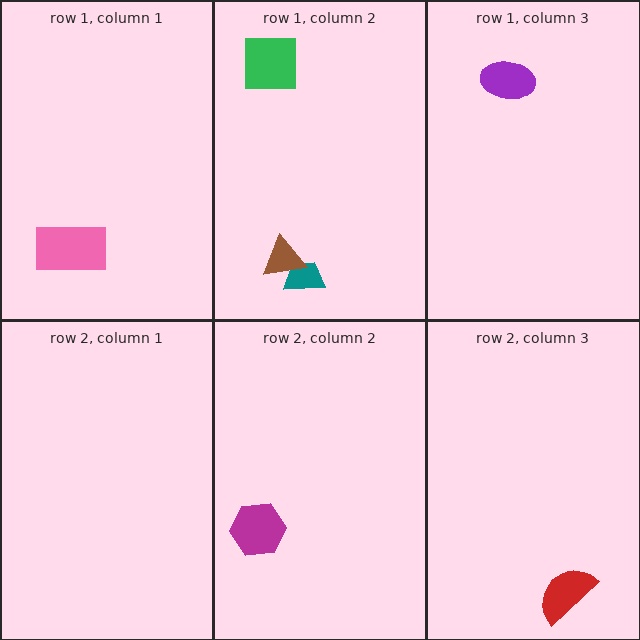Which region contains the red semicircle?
The row 2, column 3 region.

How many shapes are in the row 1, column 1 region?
1.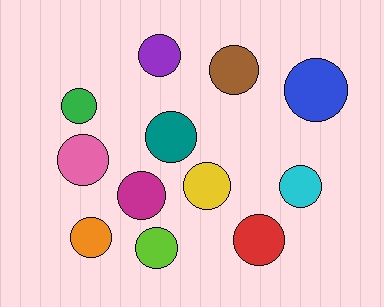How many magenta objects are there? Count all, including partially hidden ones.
There is 1 magenta object.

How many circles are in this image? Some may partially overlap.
There are 12 circles.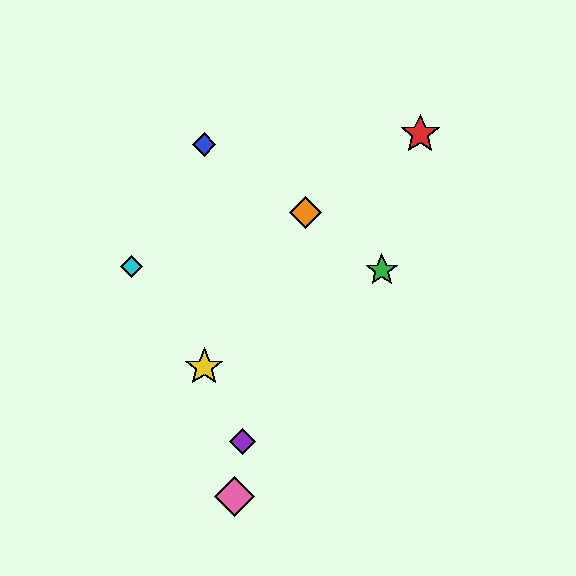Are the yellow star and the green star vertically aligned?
No, the yellow star is at x≈204 and the green star is at x≈382.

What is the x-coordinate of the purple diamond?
The purple diamond is at x≈243.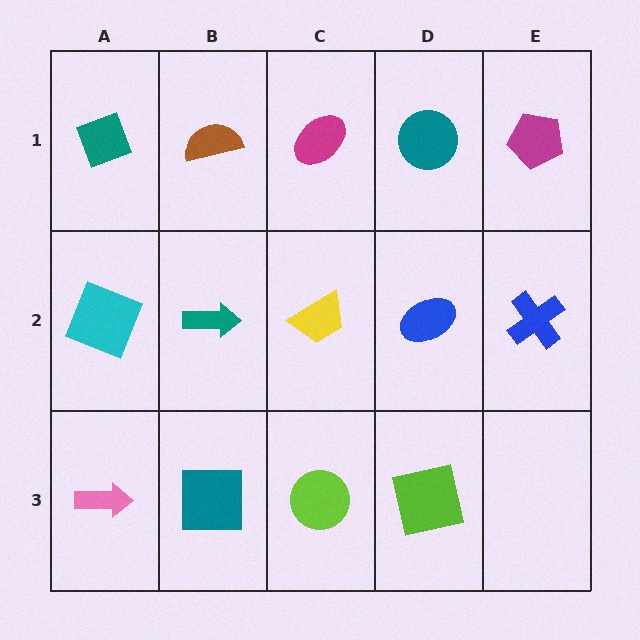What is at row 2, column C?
A yellow trapezoid.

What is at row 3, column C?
A lime circle.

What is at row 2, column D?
A blue ellipse.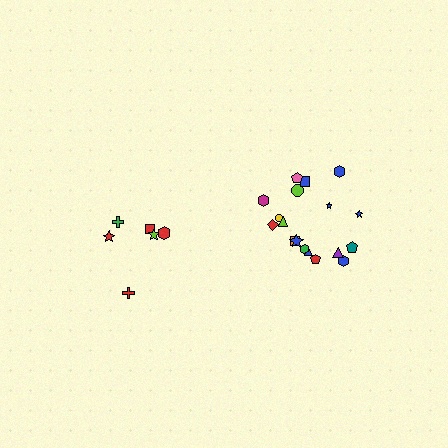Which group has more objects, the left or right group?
The right group.